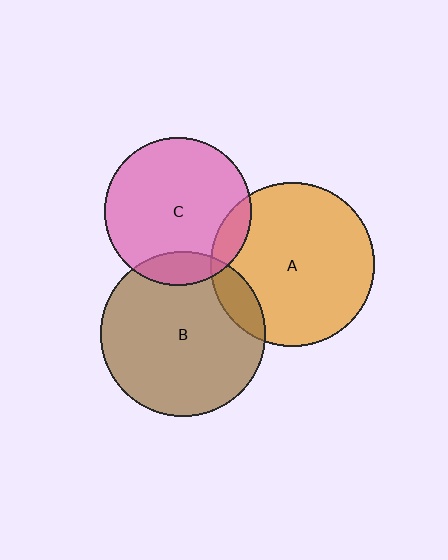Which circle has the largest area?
Circle B (brown).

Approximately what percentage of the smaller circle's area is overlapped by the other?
Approximately 10%.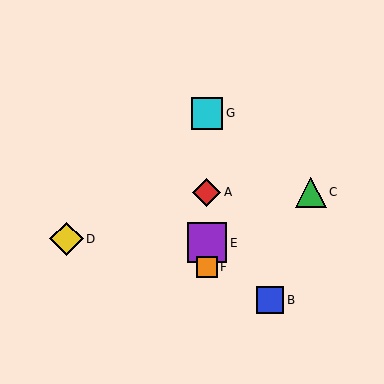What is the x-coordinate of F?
Object F is at x≈207.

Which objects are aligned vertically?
Objects A, E, F, G are aligned vertically.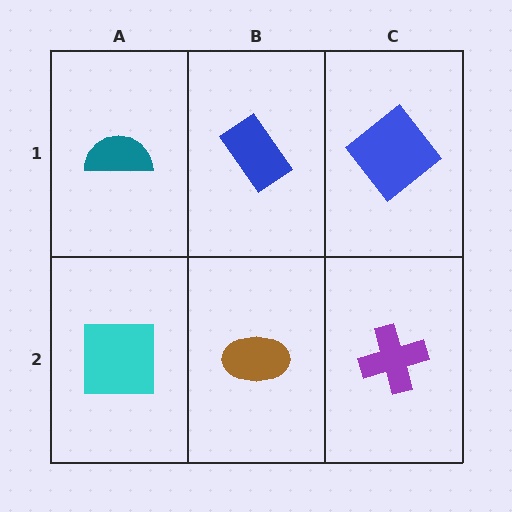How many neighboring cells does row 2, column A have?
2.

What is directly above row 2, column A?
A teal semicircle.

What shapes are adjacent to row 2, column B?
A blue rectangle (row 1, column B), a cyan square (row 2, column A), a purple cross (row 2, column C).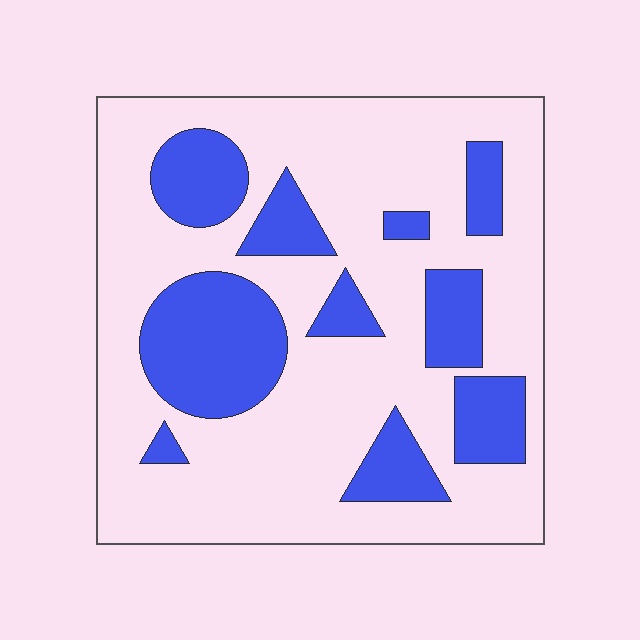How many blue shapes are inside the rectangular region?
10.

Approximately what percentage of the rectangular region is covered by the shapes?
Approximately 30%.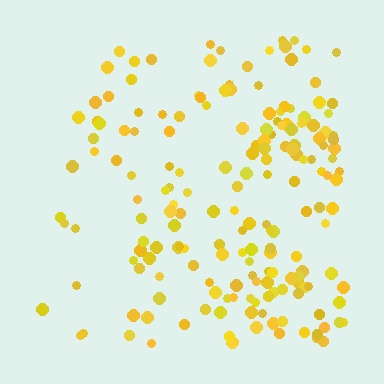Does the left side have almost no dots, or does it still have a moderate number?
Still a moderate number, just noticeably fewer than the right.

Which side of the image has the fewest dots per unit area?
The left.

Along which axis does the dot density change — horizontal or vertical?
Horizontal.